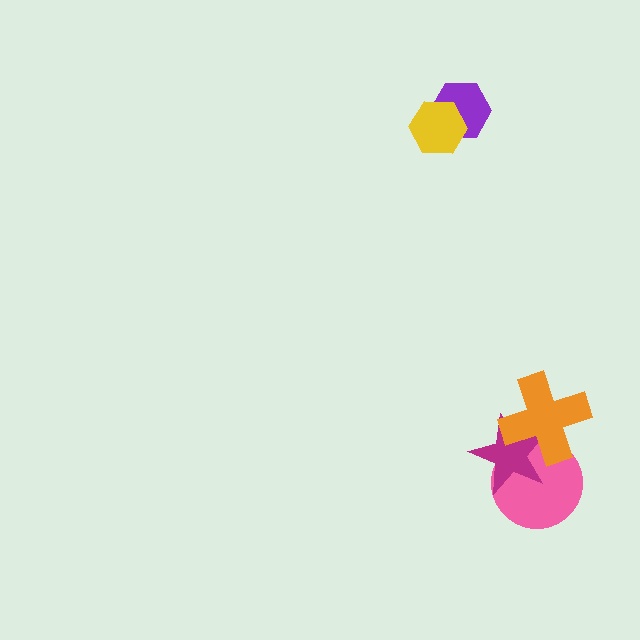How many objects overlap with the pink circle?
2 objects overlap with the pink circle.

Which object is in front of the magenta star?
The orange cross is in front of the magenta star.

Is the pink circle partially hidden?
Yes, it is partially covered by another shape.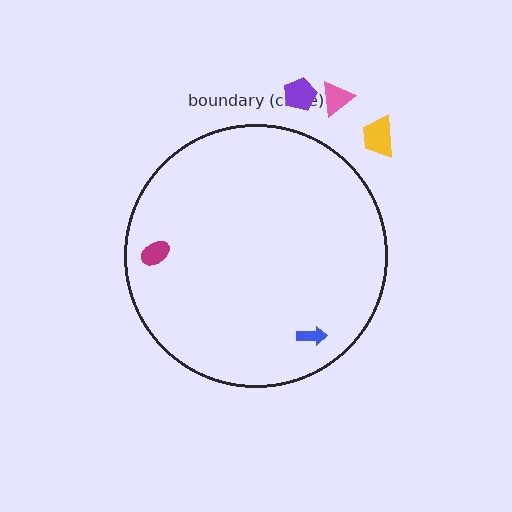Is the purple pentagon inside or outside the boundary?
Outside.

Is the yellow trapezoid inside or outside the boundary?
Outside.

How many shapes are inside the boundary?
2 inside, 3 outside.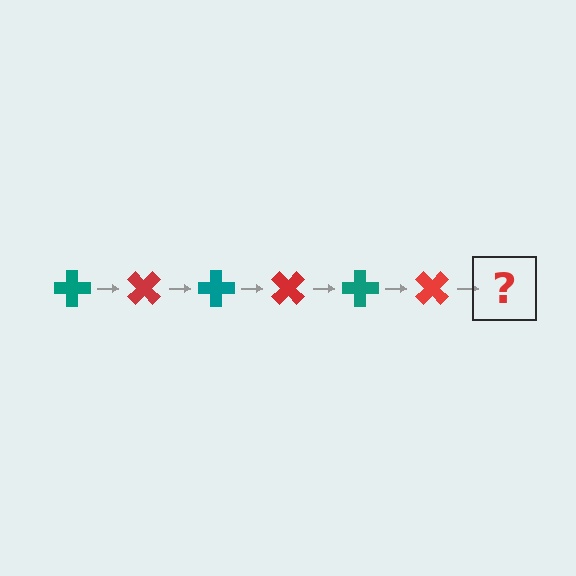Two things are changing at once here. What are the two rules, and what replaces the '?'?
The two rules are that it rotates 45 degrees each step and the color cycles through teal and red. The '?' should be a teal cross, rotated 270 degrees from the start.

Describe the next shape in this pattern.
It should be a teal cross, rotated 270 degrees from the start.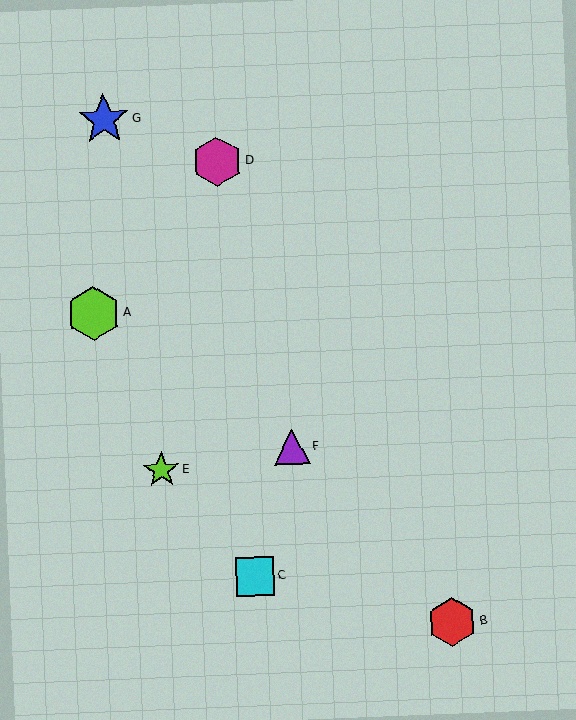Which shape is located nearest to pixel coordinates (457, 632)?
The red hexagon (labeled B) at (452, 622) is nearest to that location.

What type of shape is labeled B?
Shape B is a red hexagon.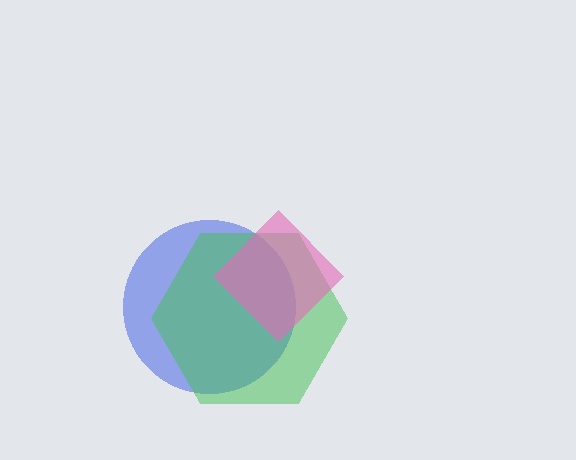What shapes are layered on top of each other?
The layered shapes are: a blue circle, a green hexagon, a pink diamond.